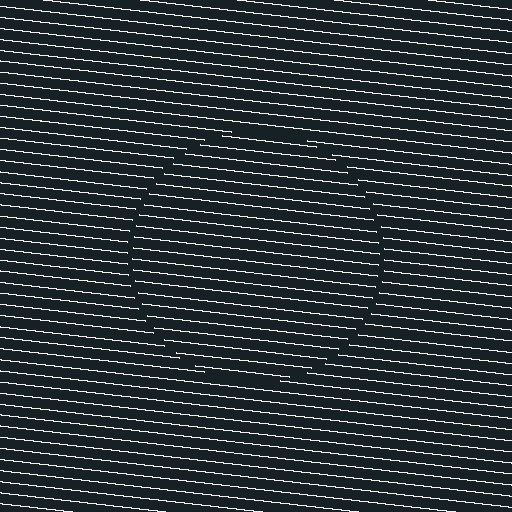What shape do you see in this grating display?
An illusory circle. The interior of the shape contains the same grating, shifted by half a period — the contour is defined by the phase discontinuity where line-ends from the inner and outer gratings abut.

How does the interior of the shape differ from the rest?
The interior of the shape contains the same grating, shifted by half a period — the contour is defined by the phase discontinuity where line-ends from the inner and outer gratings abut.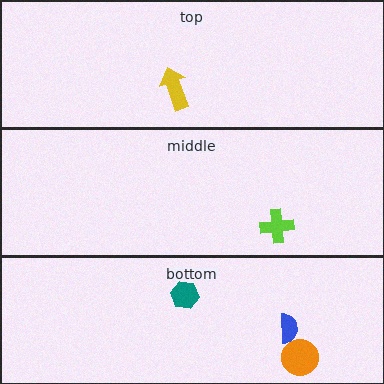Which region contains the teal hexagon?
The bottom region.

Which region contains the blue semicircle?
The bottom region.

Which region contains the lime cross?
The middle region.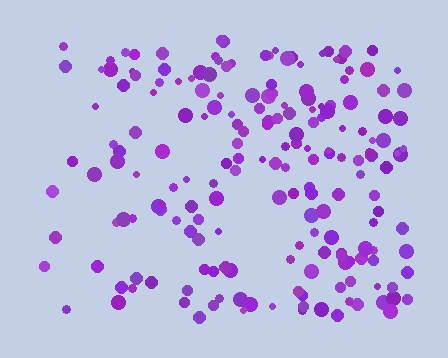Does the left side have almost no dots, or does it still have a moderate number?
Still a moderate number, just noticeably fewer than the right.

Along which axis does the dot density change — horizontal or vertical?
Horizontal.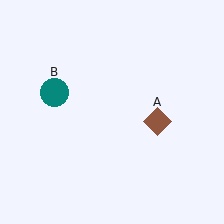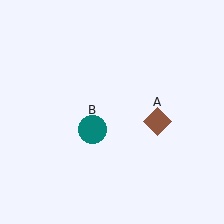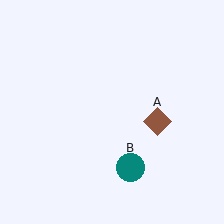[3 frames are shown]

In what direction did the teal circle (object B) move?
The teal circle (object B) moved down and to the right.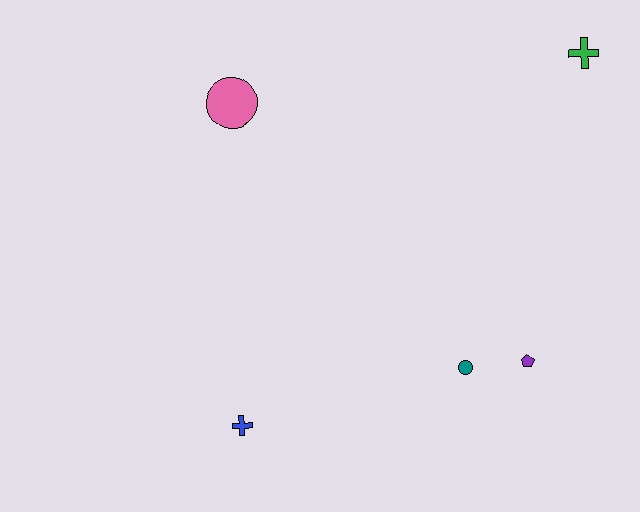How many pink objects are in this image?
There is 1 pink object.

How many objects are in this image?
There are 5 objects.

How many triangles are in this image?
There are no triangles.